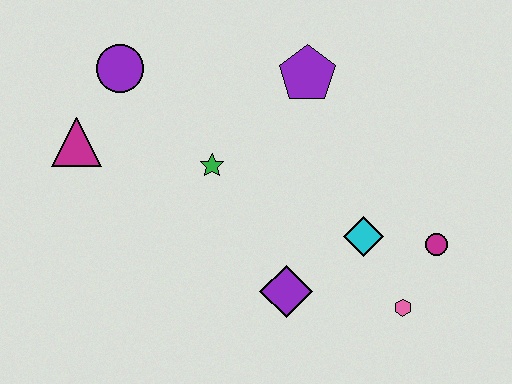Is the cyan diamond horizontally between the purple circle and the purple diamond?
No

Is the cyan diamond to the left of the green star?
No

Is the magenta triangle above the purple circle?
No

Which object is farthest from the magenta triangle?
The magenta circle is farthest from the magenta triangle.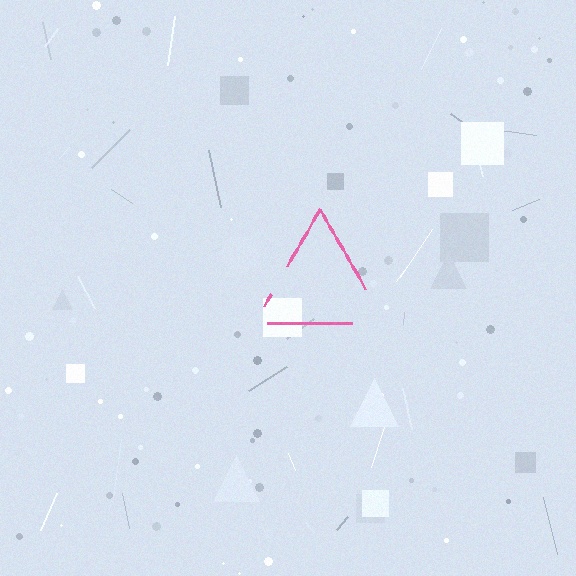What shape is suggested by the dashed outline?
The dashed outline suggests a triangle.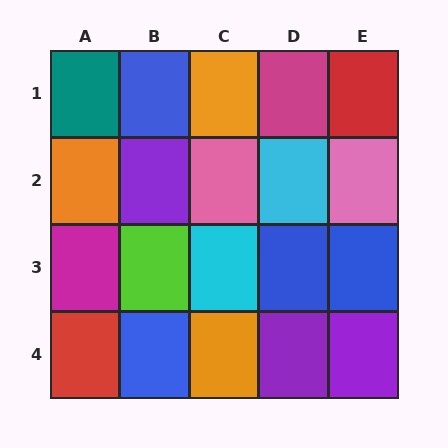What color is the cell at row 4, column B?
Blue.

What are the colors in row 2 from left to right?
Orange, purple, pink, cyan, pink.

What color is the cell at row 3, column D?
Blue.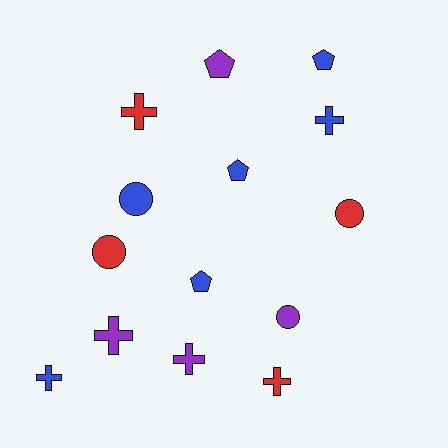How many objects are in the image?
There are 14 objects.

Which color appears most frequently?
Blue, with 6 objects.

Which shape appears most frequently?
Cross, with 6 objects.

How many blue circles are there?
There is 1 blue circle.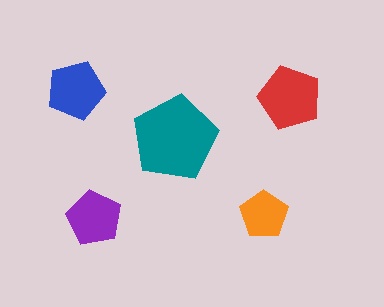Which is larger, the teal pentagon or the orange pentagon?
The teal one.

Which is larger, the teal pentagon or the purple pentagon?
The teal one.